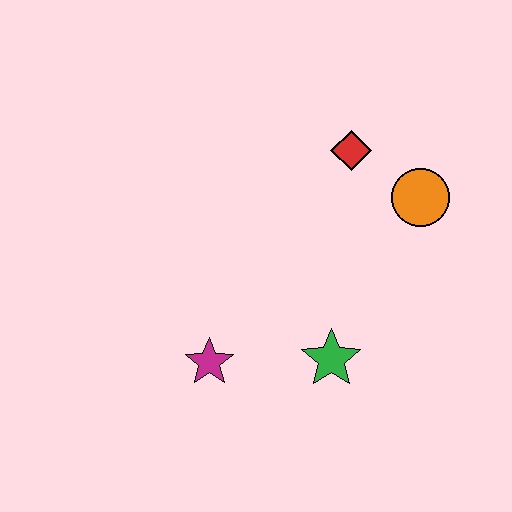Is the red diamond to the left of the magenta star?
No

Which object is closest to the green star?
The magenta star is closest to the green star.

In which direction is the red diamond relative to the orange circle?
The red diamond is to the left of the orange circle.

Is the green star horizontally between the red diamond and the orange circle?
No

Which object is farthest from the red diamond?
The magenta star is farthest from the red diamond.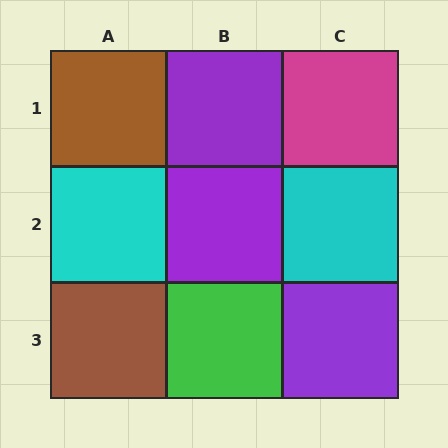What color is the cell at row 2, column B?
Purple.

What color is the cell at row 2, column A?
Cyan.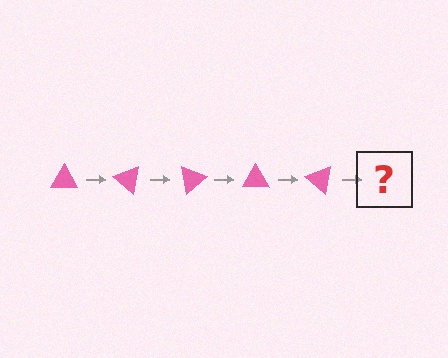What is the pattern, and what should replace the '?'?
The pattern is that the triangle rotates 40 degrees each step. The '?' should be a pink triangle rotated 200 degrees.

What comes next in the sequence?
The next element should be a pink triangle rotated 200 degrees.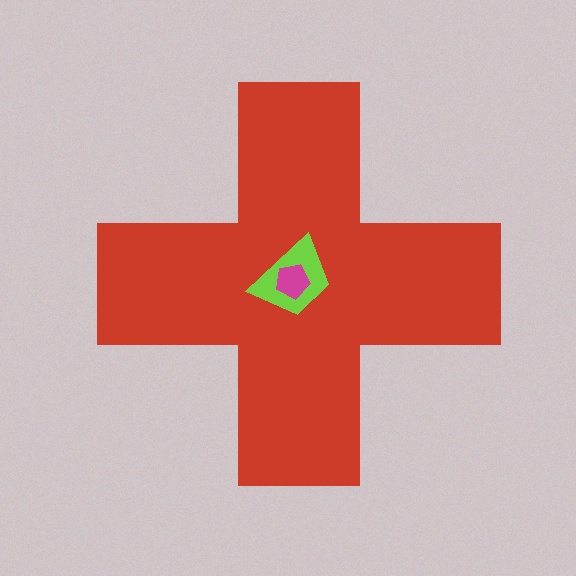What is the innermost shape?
The magenta pentagon.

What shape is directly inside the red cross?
The lime trapezoid.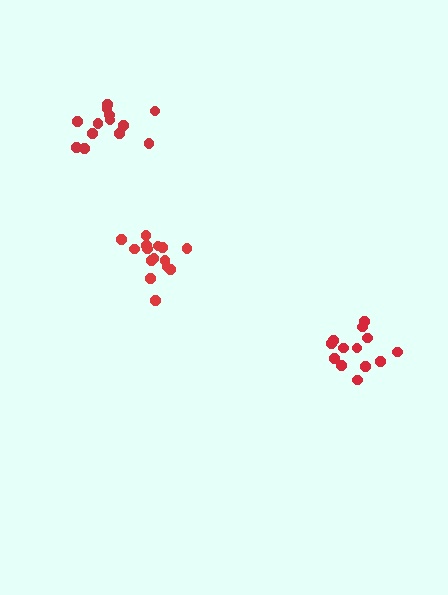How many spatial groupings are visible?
There are 3 spatial groupings.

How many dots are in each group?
Group 1: 13 dots, Group 2: 13 dots, Group 3: 15 dots (41 total).